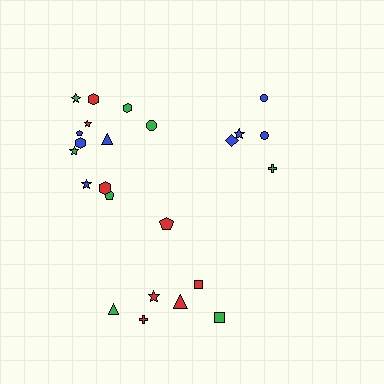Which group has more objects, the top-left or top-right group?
The top-left group.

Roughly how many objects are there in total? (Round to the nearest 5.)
Roughly 25 objects in total.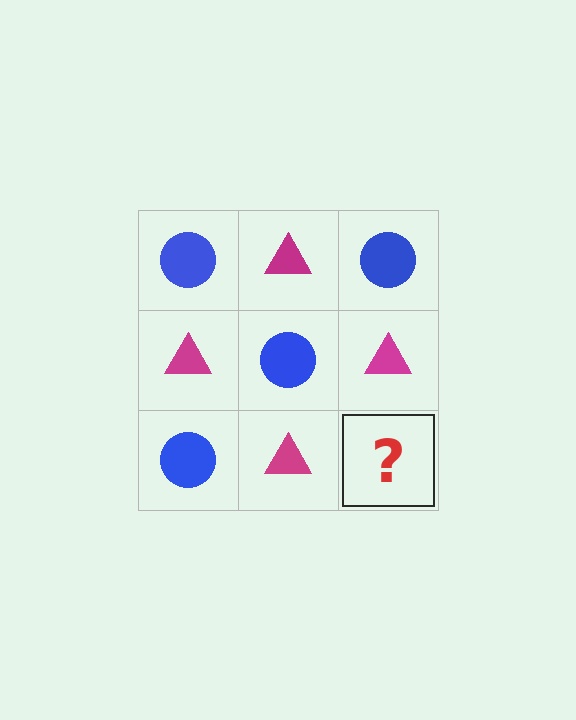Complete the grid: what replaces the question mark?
The question mark should be replaced with a blue circle.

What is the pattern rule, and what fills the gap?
The rule is that it alternates blue circle and magenta triangle in a checkerboard pattern. The gap should be filled with a blue circle.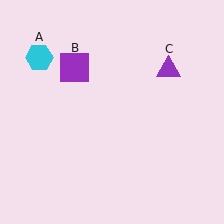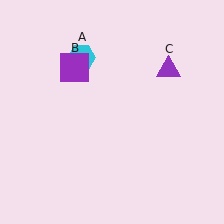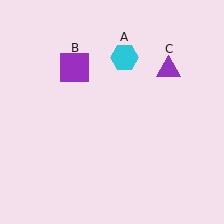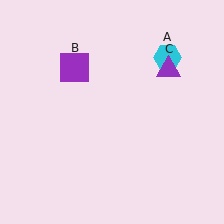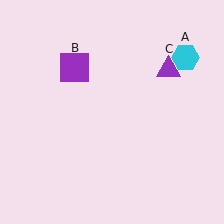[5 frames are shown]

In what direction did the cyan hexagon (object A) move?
The cyan hexagon (object A) moved right.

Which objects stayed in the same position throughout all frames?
Purple square (object B) and purple triangle (object C) remained stationary.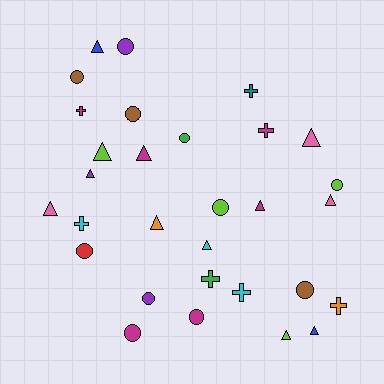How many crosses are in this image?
There are 7 crosses.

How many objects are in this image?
There are 30 objects.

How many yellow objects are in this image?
There are no yellow objects.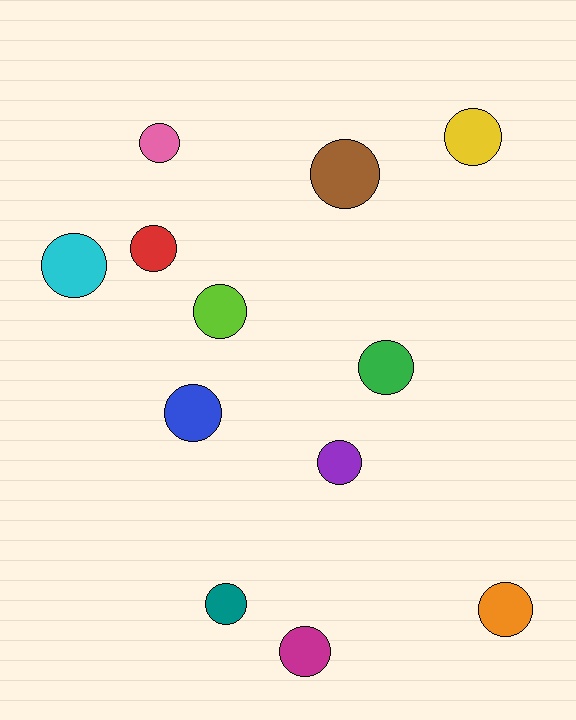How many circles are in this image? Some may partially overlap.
There are 12 circles.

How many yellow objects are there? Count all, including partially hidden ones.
There is 1 yellow object.